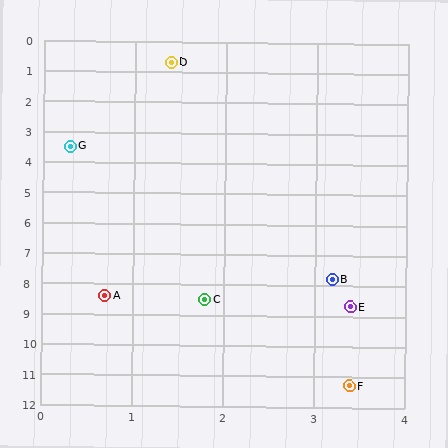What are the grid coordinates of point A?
Point A is at approximately (0.7, 8.4).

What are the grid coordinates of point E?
Point E is at approximately (3.4, 8.7).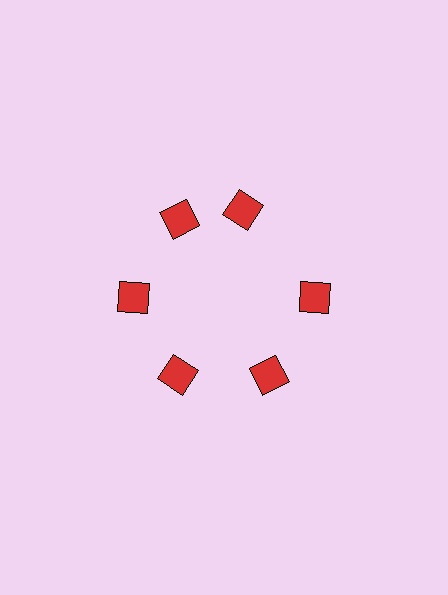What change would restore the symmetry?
The symmetry would be restored by rotating it back into even spacing with its neighbors so that all 6 squares sit at equal angles and equal distance from the center.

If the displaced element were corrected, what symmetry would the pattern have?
It would have 6-fold rotational symmetry — the pattern would map onto itself every 60 degrees.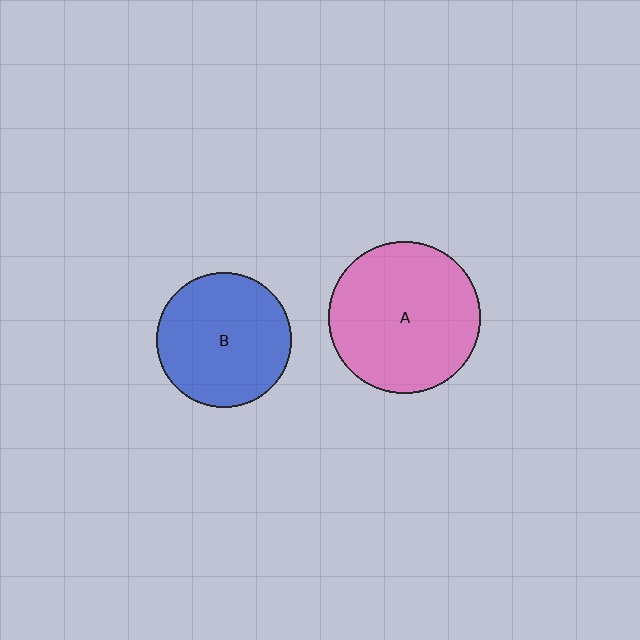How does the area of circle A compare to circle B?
Approximately 1.3 times.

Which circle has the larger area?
Circle A (pink).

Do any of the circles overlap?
No, none of the circles overlap.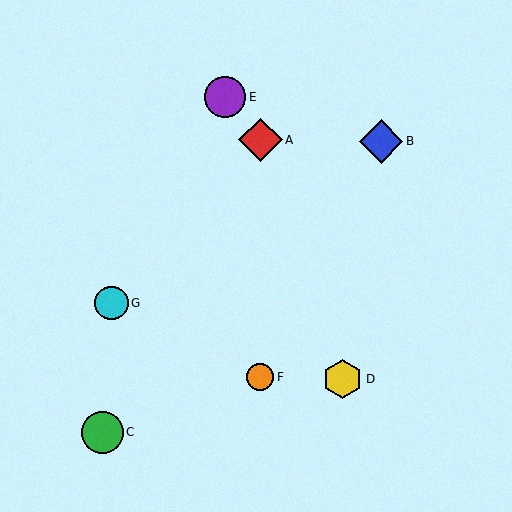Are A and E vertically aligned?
No, A is at x≈260 and E is at x≈225.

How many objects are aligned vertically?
2 objects (A, F) are aligned vertically.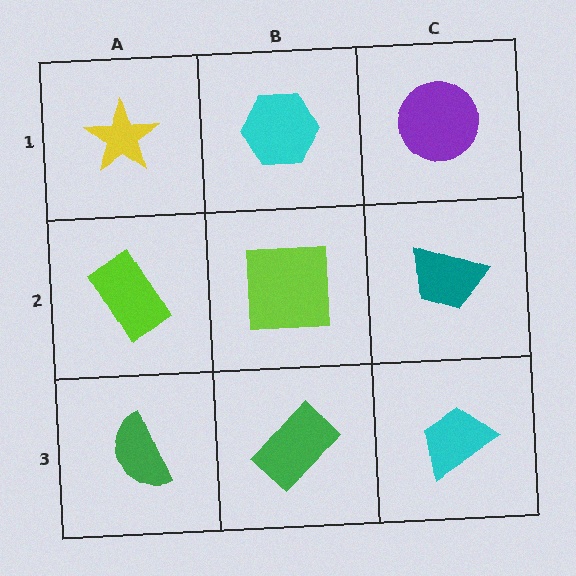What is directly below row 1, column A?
A lime rectangle.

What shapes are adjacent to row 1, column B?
A lime square (row 2, column B), a yellow star (row 1, column A), a purple circle (row 1, column C).